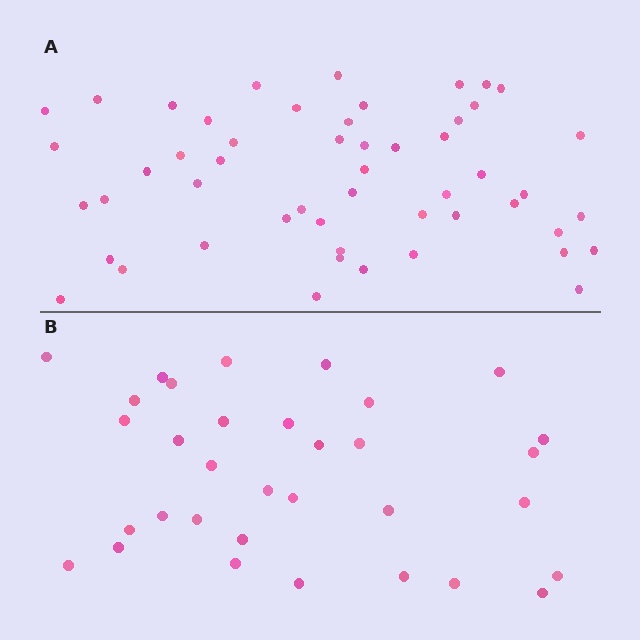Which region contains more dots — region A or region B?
Region A (the top region) has more dots.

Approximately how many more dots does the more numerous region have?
Region A has approximately 20 more dots than region B.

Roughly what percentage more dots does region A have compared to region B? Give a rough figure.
About 60% more.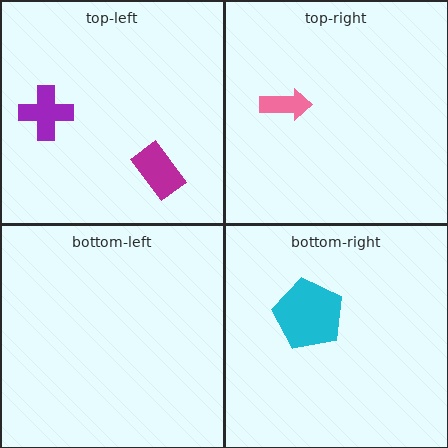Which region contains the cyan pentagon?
The bottom-right region.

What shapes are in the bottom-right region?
The cyan pentagon.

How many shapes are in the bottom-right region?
1.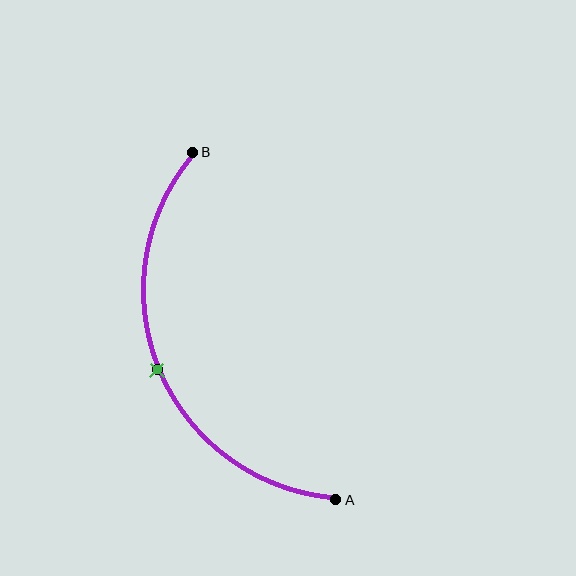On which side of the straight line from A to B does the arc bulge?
The arc bulges to the left of the straight line connecting A and B.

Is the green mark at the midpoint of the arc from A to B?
Yes. The green mark lies on the arc at equal arc-length from both A and B — it is the arc midpoint.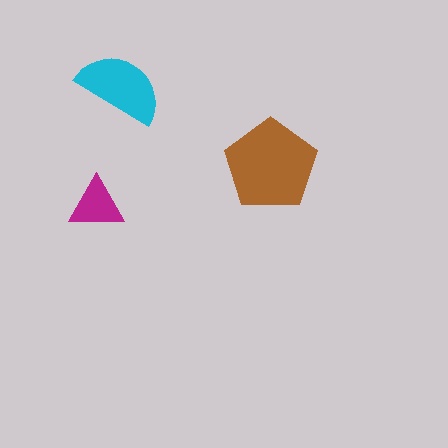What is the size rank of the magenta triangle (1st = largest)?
3rd.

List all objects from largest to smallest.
The brown pentagon, the cyan semicircle, the magenta triangle.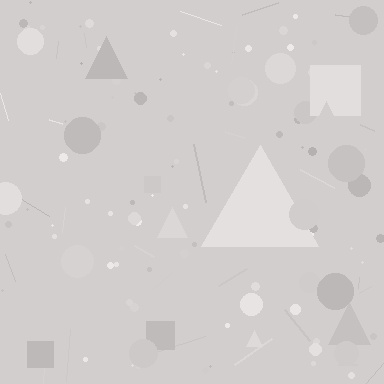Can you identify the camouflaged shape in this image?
The camouflaged shape is a triangle.